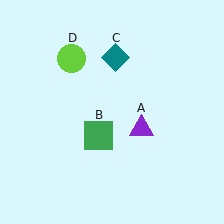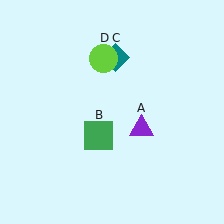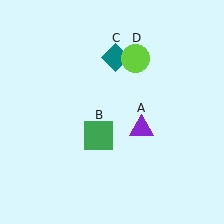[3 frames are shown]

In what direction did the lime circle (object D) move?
The lime circle (object D) moved right.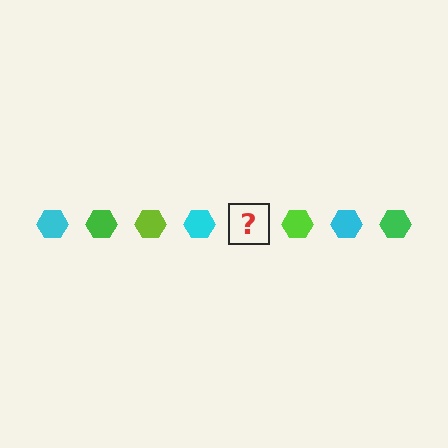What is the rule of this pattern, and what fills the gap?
The rule is that the pattern cycles through cyan, green, lime hexagons. The gap should be filled with a green hexagon.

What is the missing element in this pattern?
The missing element is a green hexagon.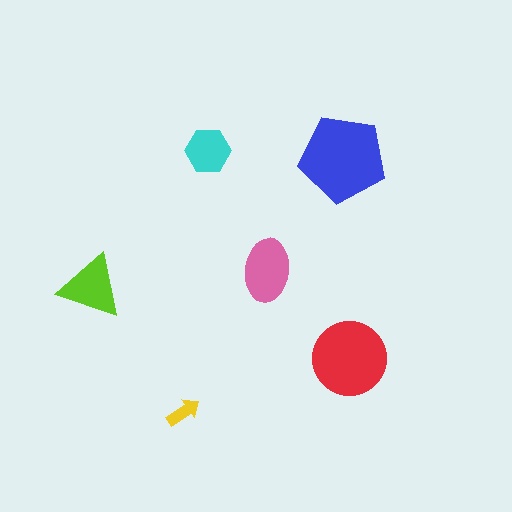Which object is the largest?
The blue pentagon.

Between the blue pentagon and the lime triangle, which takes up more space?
The blue pentagon.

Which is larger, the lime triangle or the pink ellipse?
The pink ellipse.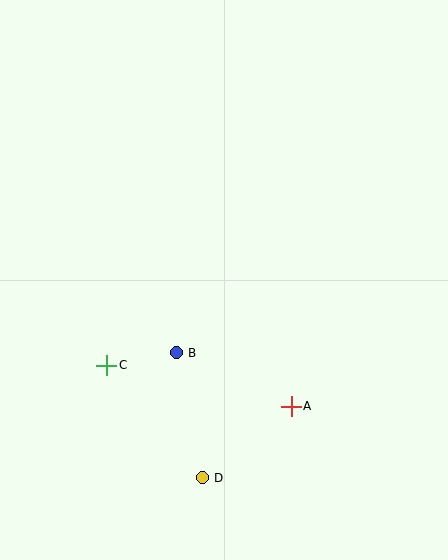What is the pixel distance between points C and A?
The distance between C and A is 189 pixels.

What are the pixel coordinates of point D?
Point D is at (202, 478).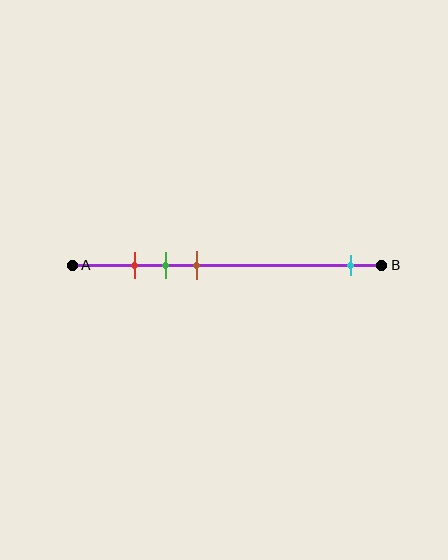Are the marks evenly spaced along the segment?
No, the marks are not evenly spaced.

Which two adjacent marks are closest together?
The red and green marks are the closest adjacent pair.